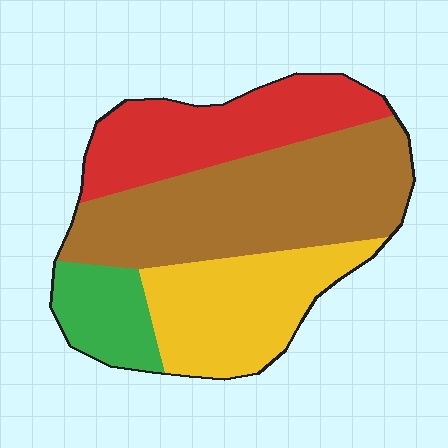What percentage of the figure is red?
Red takes up about one quarter (1/4) of the figure.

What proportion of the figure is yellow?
Yellow covers about 25% of the figure.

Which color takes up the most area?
Brown, at roughly 40%.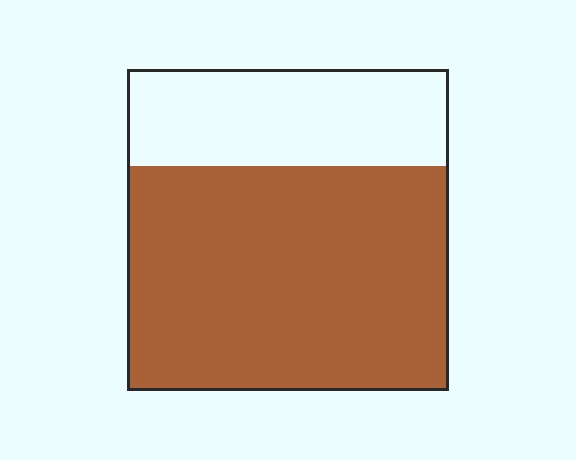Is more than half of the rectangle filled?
Yes.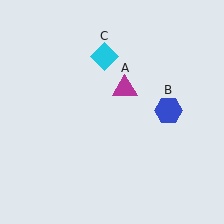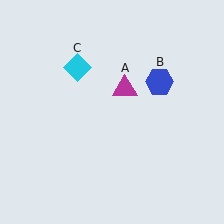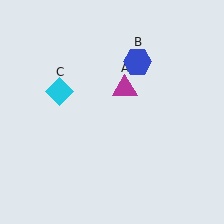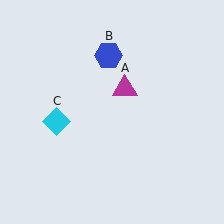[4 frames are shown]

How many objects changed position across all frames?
2 objects changed position: blue hexagon (object B), cyan diamond (object C).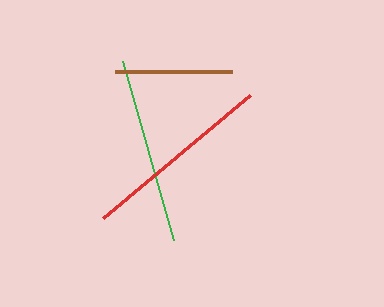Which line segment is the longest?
The red line is the longest at approximately 191 pixels.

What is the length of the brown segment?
The brown segment is approximately 116 pixels long.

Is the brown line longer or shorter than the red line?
The red line is longer than the brown line.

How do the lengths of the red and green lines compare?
The red and green lines are approximately the same length.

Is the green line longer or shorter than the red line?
The red line is longer than the green line.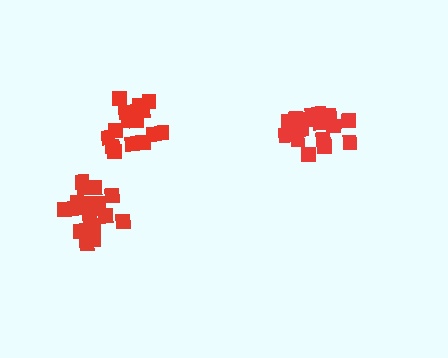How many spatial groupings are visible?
There are 3 spatial groupings.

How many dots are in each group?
Group 1: 18 dots, Group 2: 16 dots, Group 3: 19 dots (53 total).